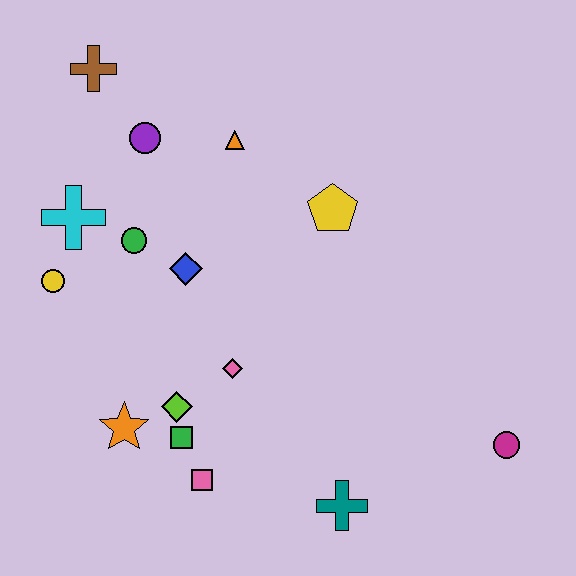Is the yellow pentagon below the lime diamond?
No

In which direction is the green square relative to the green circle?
The green square is below the green circle.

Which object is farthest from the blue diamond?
The magenta circle is farthest from the blue diamond.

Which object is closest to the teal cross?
The pink square is closest to the teal cross.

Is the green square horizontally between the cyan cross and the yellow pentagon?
Yes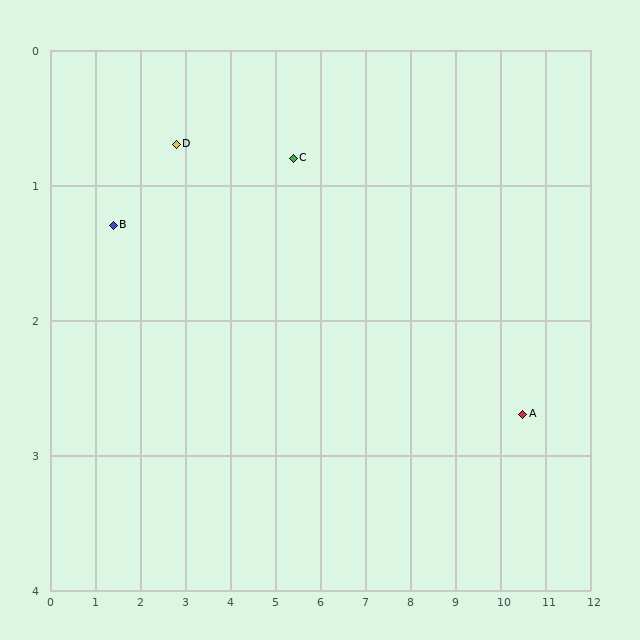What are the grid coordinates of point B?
Point B is at approximately (1.4, 1.3).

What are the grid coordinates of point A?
Point A is at approximately (10.5, 2.7).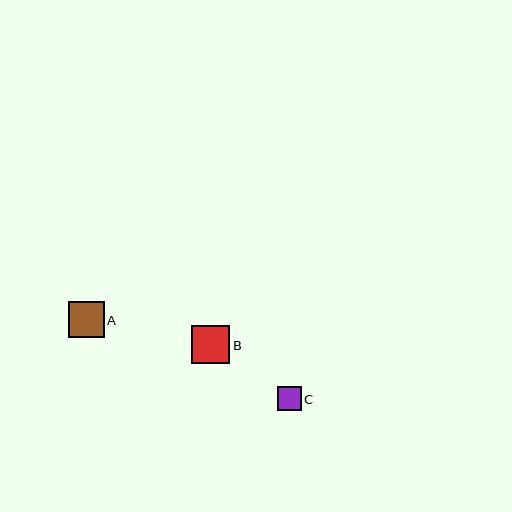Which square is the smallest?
Square C is the smallest with a size of approximately 24 pixels.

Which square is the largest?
Square B is the largest with a size of approximately 39 pixels.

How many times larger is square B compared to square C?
Square B is approximately 1.6 times the size of square C.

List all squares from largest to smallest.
From largest to smallest: B, A, C.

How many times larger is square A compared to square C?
Square A is approximately 1.5 times the size of square C.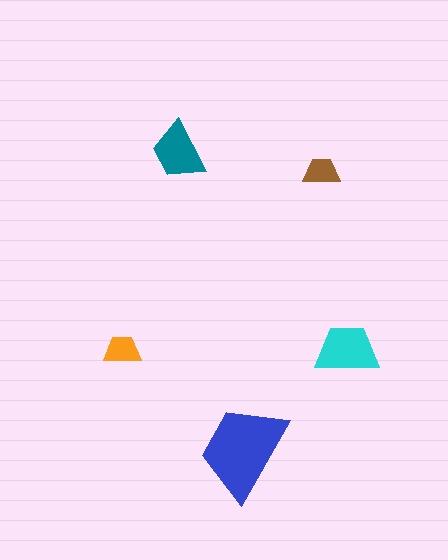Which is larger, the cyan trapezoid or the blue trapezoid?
The blue one.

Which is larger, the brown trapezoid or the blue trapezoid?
The blue one.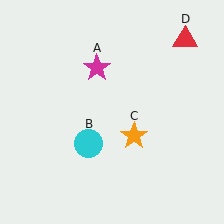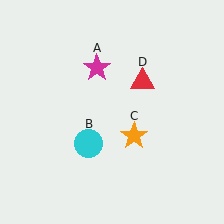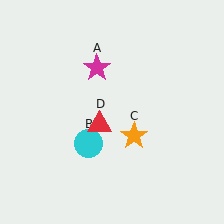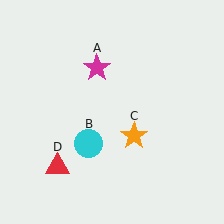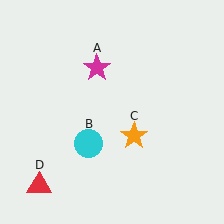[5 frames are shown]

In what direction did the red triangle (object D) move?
The red triangle (object D) moved down and to the left.